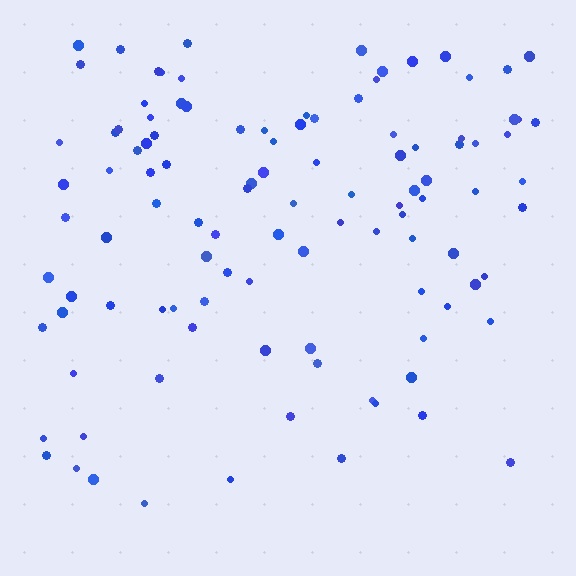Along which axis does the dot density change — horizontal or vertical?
Vertical.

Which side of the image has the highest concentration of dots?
The top.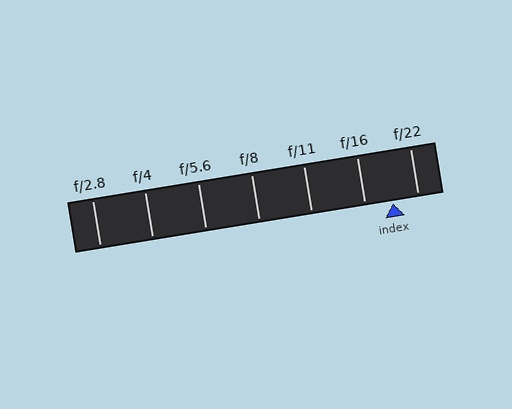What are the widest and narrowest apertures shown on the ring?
The widest aperture shown is f/2.8 and the narrowest is f/22.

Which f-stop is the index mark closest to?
The index mark is closest to f/22.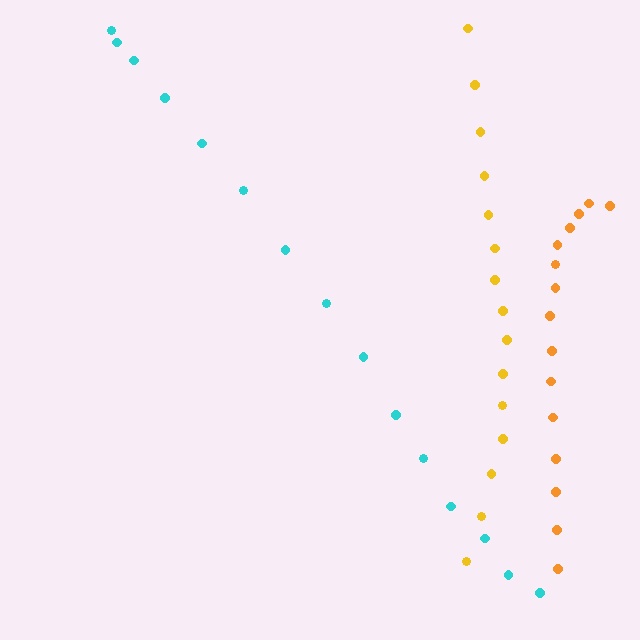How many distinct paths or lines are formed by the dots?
There are 3 distinct paths.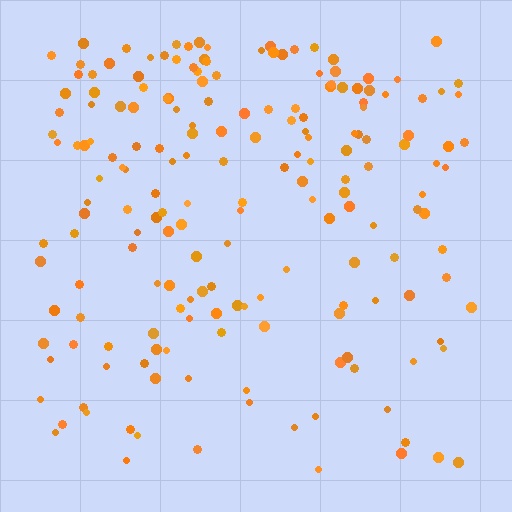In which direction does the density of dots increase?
From bottom to top, with the top side densest.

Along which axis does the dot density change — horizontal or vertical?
Vertical.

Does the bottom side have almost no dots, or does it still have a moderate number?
Still a moderate number, just noticeably fewer than the top.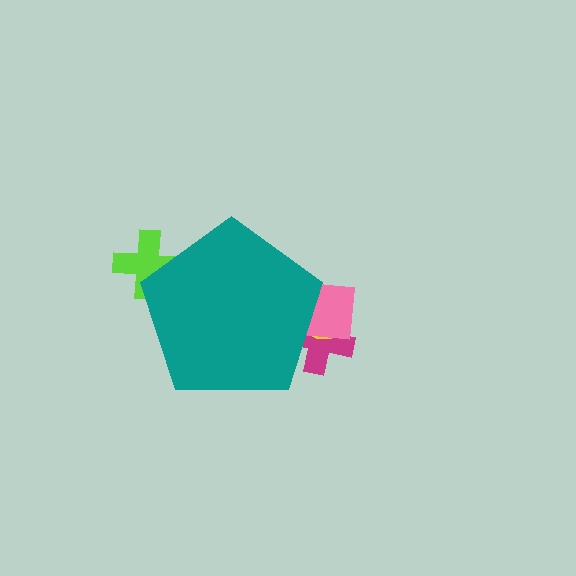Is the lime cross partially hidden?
Yes, the lime cross is partially hidden behind the teal pentagon.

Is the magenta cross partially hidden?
Yes, the magenta cross is partially hidden behind the teal pentagon.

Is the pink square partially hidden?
Yes, the pink square is partially hidden behind the teal pentagon.